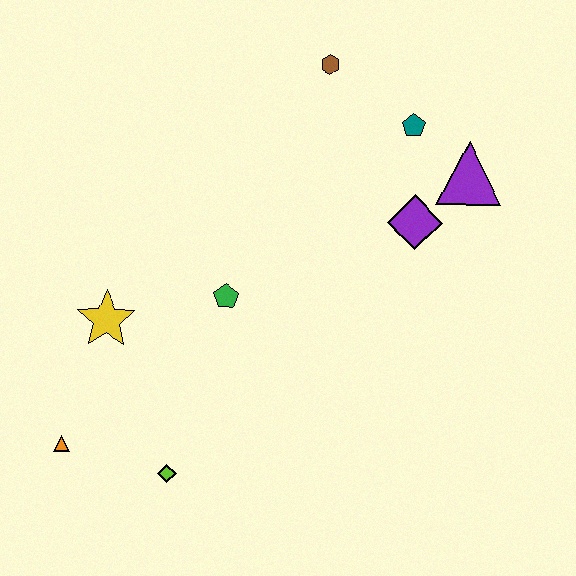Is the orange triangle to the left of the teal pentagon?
Yes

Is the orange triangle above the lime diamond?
Yes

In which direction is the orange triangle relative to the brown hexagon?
The orange triangle is below the brown hexagon.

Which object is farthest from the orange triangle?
The purple triangle is farthest from the orange triangle.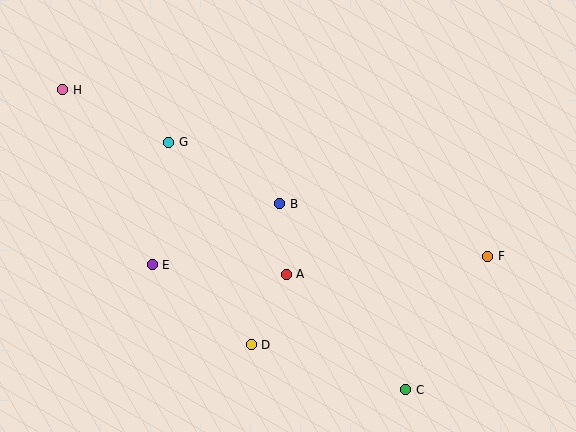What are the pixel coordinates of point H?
Point H is at (63, 90).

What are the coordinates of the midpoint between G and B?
The midpoint between G and B is at (224, 173).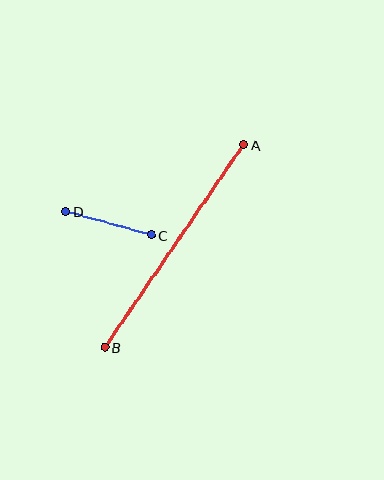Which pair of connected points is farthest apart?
Points A and B are farthest apart.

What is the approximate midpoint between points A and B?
The midpoint is at approximately (174, 246) pixels.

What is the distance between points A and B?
The distance is approximately 246 pixels.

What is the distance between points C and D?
The distance is approximately 89 pixels.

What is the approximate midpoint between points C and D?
The midpoint is at approximately (109, 223) pixels.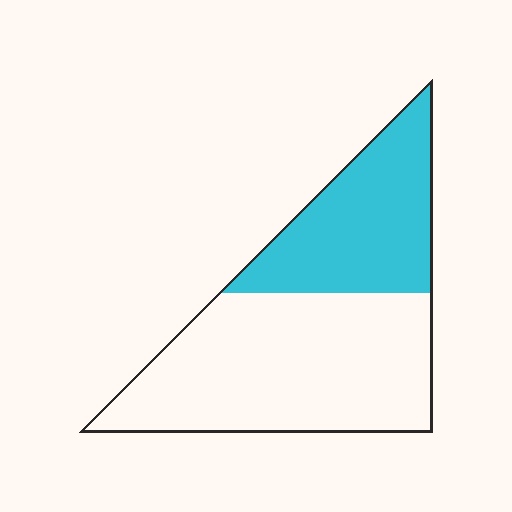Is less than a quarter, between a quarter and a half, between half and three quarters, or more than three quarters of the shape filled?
Between a quarter and a half.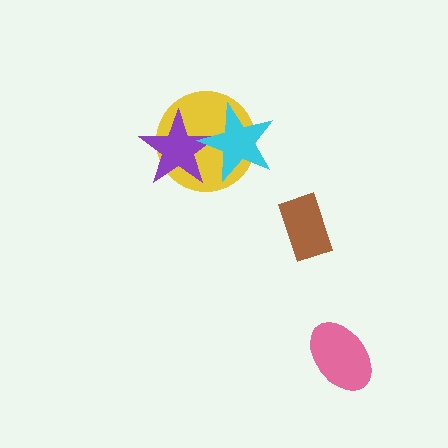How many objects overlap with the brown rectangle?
0 objects overlap with the brown rectangle.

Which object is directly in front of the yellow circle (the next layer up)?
The purple star is directly in front of the yellow circle.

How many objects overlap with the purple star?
2 objects overlap with the purple star.